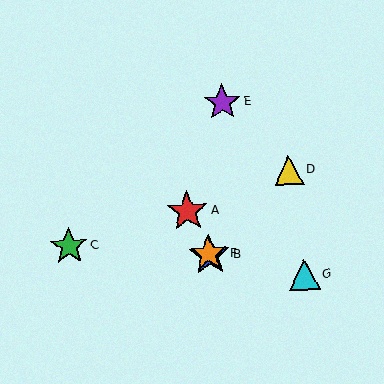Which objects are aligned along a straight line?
Objects A, B, F are aligned along a straight line.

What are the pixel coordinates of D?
Object D is at (289, 171).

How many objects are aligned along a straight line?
3 objects (A, B, F) are aligned along a straight line.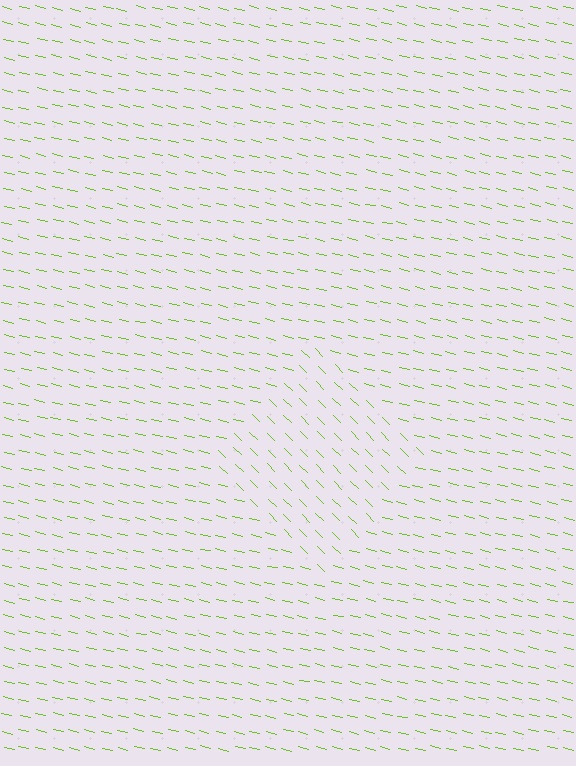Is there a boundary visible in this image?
Yes, there is a texture boundary formed by a change in line orientation.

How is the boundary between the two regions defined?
The boundary is defined purely by a change in line orientation (approximately 31 degrees difference). All lines are the same color and thickness.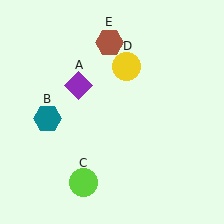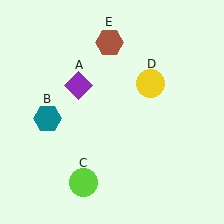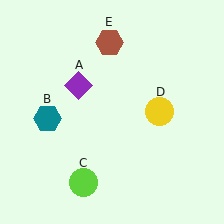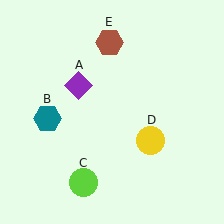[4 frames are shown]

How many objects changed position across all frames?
1 object changed position: yellow circle (object D).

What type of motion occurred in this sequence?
The yellow circle (object D) rotated clockwise around the center of the scene.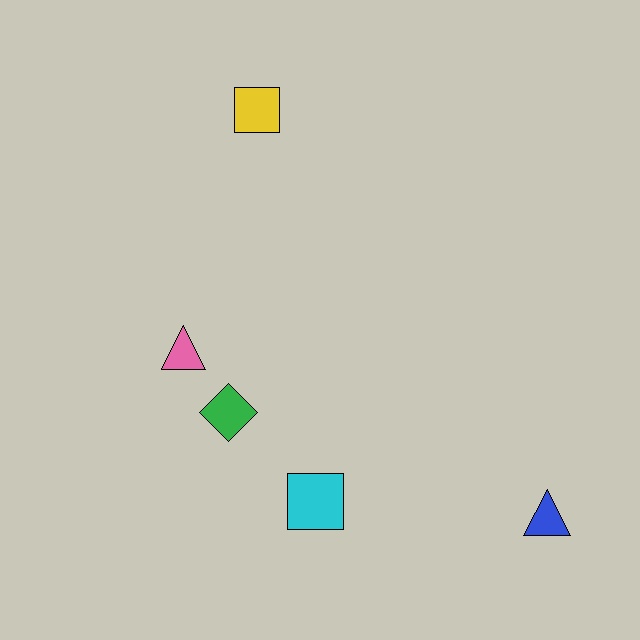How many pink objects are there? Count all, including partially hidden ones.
There is 1 pink object.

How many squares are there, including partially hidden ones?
There are 2 squares.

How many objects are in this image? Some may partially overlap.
There are 5 objects.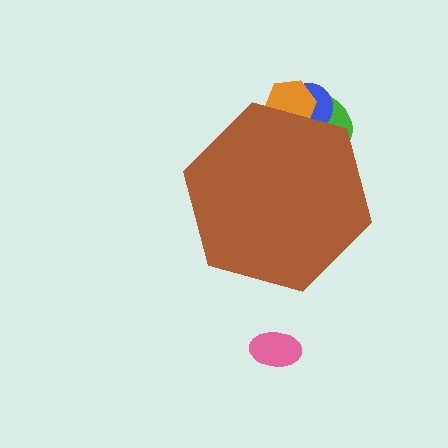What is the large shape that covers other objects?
A brown hexagon.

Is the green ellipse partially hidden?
Yes, the green ellipse is partially hidden behind the brown hexagon.